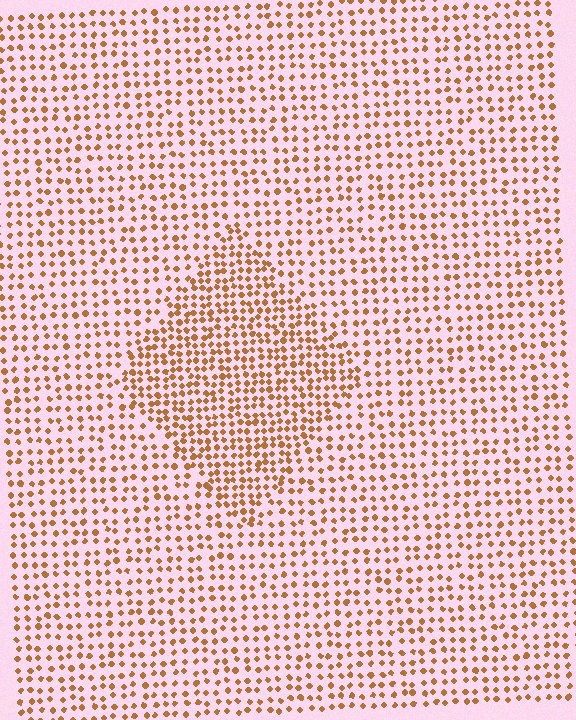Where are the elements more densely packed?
The elements are more densely packed inside the diamond boundary.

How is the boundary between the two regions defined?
The boundary is defined by a change in element density (approximately 1.7x ratio). All elements are the same color, size, and shape.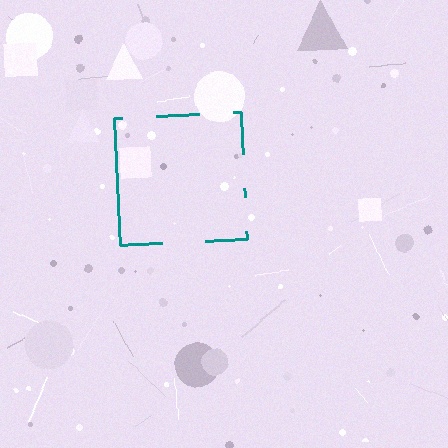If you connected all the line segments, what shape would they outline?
They would outline a square.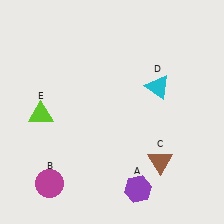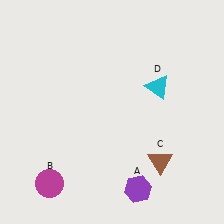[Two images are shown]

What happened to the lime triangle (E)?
The lime triangle (E) was removed in Image 2. It was in the bottom-left area of Image 1.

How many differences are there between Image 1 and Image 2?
There is 1 difference between the two images.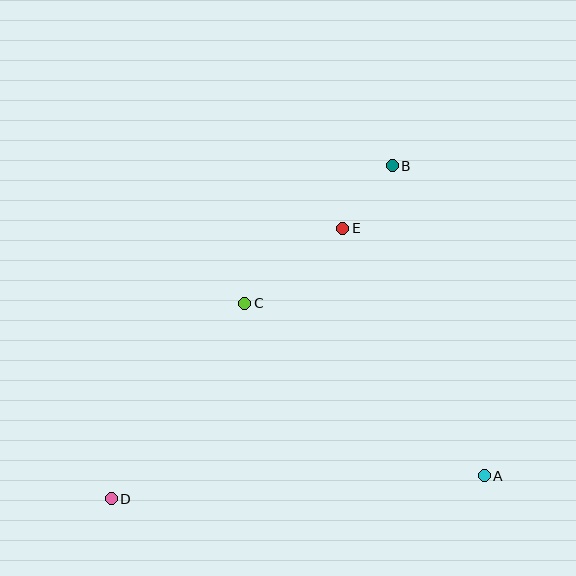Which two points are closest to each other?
Points B and E are closest to each other.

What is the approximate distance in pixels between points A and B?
The distance between A and B is approximately 323 pixels.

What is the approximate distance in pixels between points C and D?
The distance between C and D is approximately 237 pixels.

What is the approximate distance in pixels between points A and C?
The distance between A and C is approximately 295 pixels.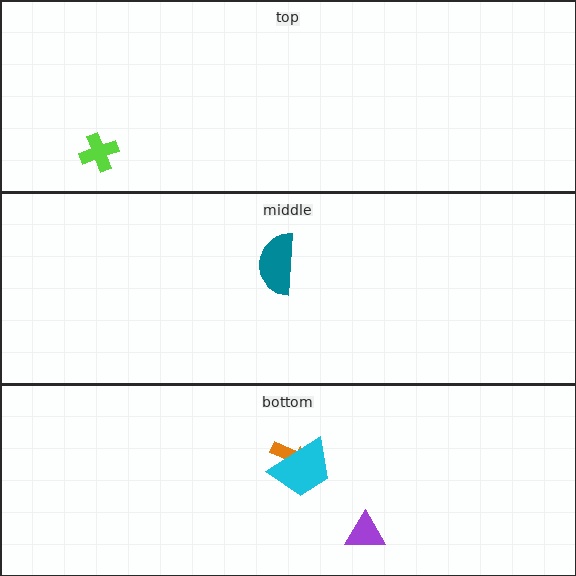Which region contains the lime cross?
The top region.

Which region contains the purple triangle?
The bottom region.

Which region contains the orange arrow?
The bottom region.